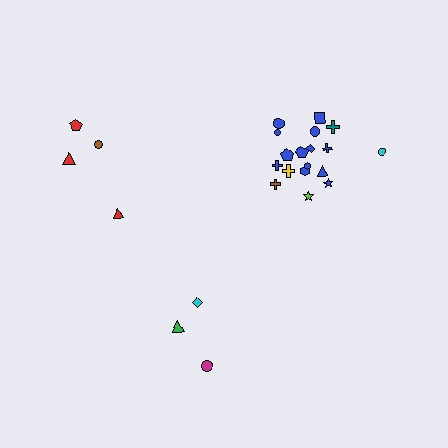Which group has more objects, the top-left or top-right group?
The top-right group.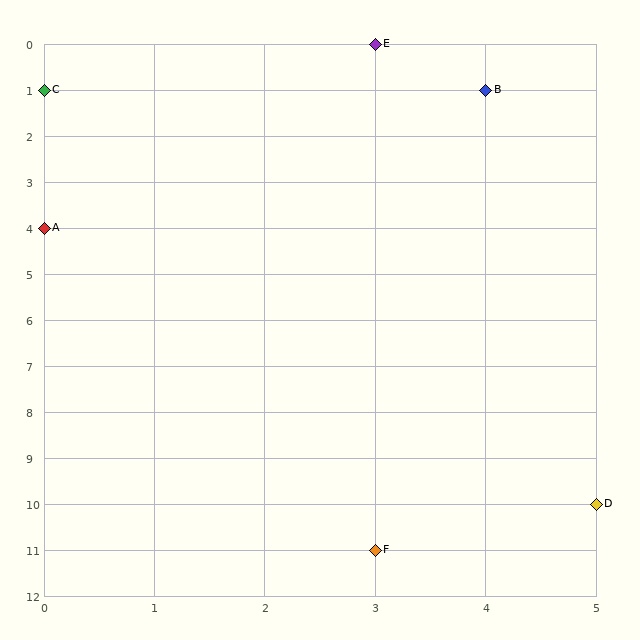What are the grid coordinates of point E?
Point E is at grid coordinates (3, 0).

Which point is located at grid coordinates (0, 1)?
Point C is at (0, 1).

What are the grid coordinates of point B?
Point B is at grid coordinates (4, 1).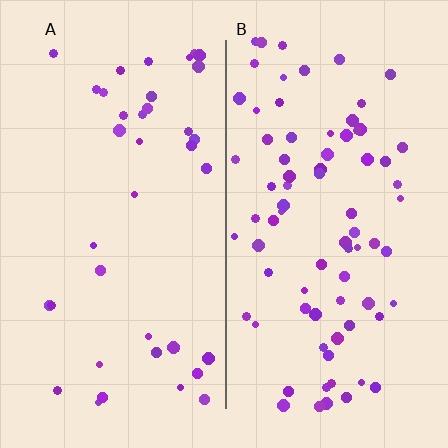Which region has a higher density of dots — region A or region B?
B (the right).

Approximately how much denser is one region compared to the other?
Approximately 2.0× — region B over region A.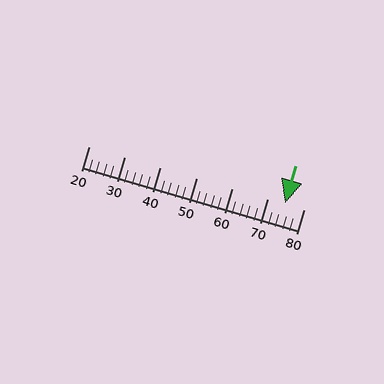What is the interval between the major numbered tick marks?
The major tick marks are spaced 10 units apart.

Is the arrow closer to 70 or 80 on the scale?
The arrow is closer to 70.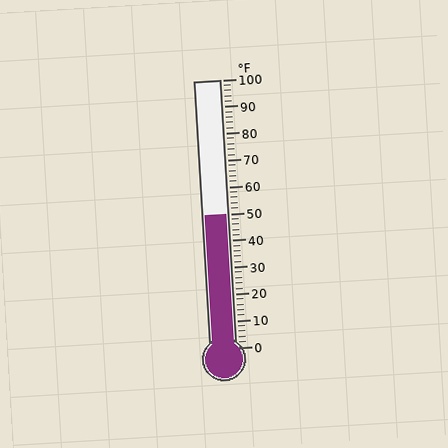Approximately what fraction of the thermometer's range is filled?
The thermometer is filled to approximately 50% of its range.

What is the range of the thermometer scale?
The thermometer scale ranges from 0°F to 100°F.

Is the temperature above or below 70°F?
The temperature is below 70°F.